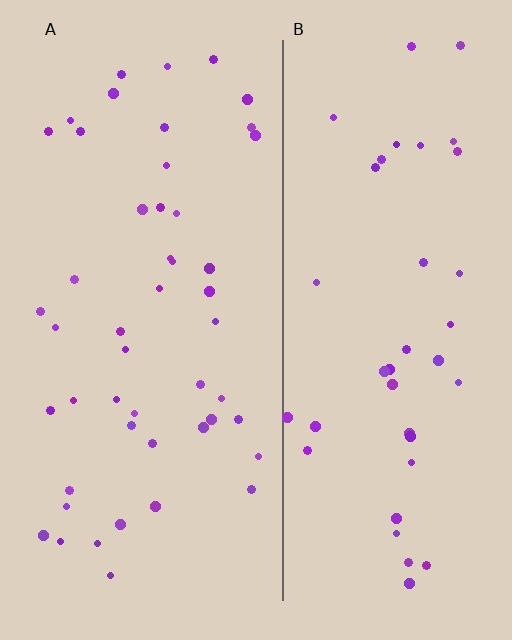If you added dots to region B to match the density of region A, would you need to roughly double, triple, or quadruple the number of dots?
Approximately double.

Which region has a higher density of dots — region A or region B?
A (the left).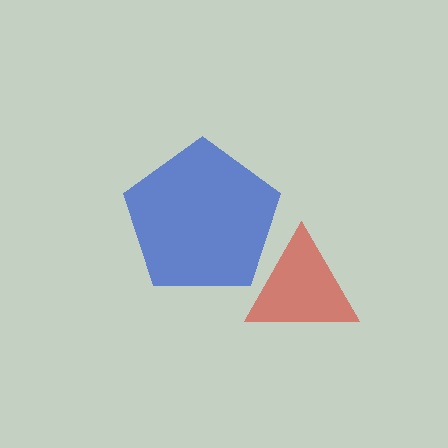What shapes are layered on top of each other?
The layered shapes are: a red triangle, a blue pentagon.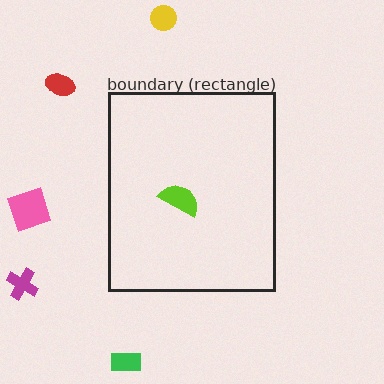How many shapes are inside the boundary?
1 inside, 5 outside.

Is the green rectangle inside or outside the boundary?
Outside.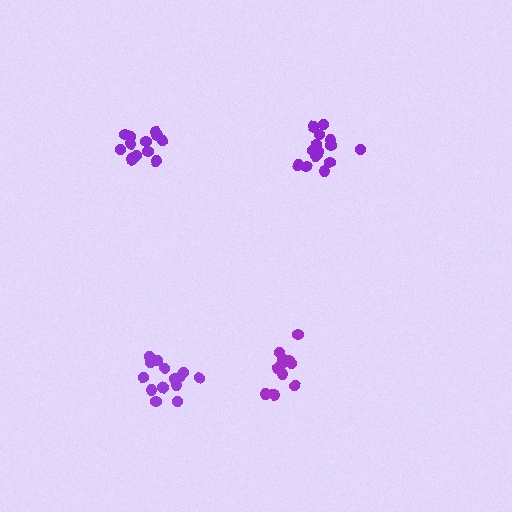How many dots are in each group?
Group 1: 17 dots, Group 2: 15 dots, Group 3: 13 dots, Group 4: 11 dots (56 total).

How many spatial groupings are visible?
There are 4 spatial groupings.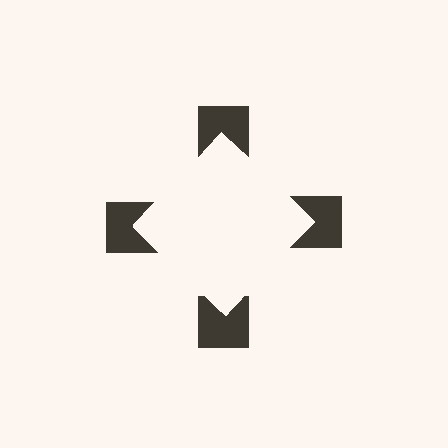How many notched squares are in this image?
There are 4 — one at each vertex of the illusory square.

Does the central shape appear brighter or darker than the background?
It typically appears slightly brighter than the background, even though no actual brightness change is drawn.